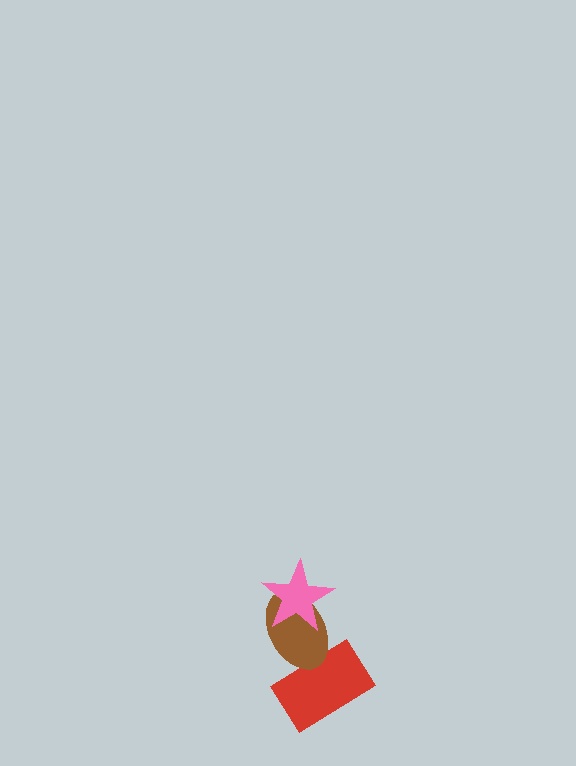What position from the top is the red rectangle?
The red rectangle is 3rd from the top.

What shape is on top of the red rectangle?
The brown ellipse is on top of the red rectangle.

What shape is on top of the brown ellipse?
The pink star is on top of the brown ellipse.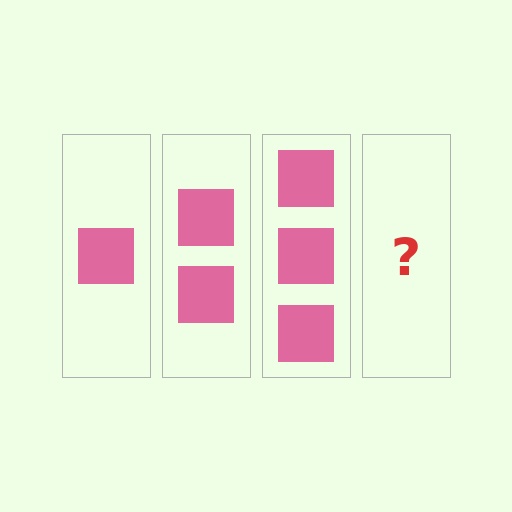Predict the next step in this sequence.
The next step is 4 squares.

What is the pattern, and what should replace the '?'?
The pattern is that each step adds one more square. The '?' should be 4 squares.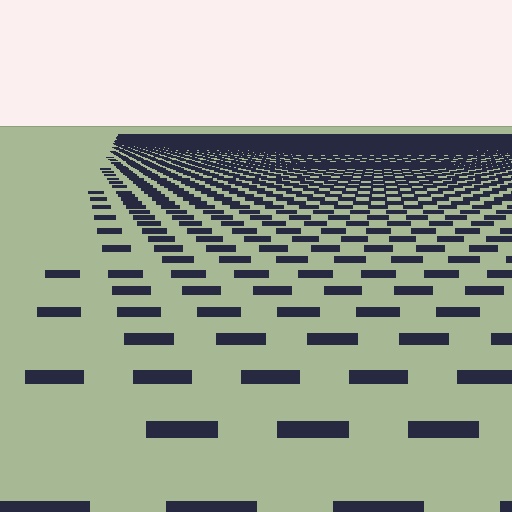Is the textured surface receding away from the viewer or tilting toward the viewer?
The surface is receding away from the viewer. Texture elements get smaller and denser toward the top.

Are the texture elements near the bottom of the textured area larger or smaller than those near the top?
Larger. Near the bottom, elements are closer to the viewer and appear at a bigger on-screen size.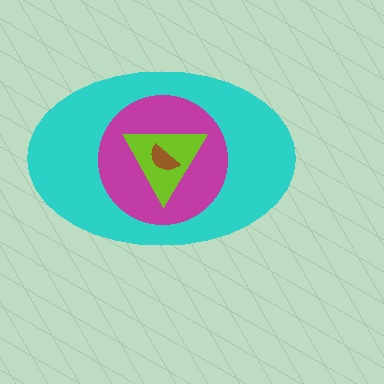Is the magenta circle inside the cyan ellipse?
Yes.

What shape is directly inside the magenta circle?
The lime triangle.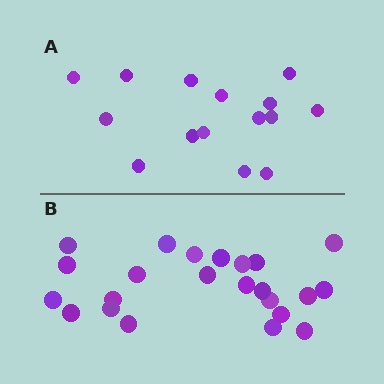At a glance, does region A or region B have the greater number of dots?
Region B (the bottom region) has more dots.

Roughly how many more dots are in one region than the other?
Region B has roughly 8 or so more dots than region A.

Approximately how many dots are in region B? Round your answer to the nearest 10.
About 20 dots. (The exact count is 23, which rounds to 20.)